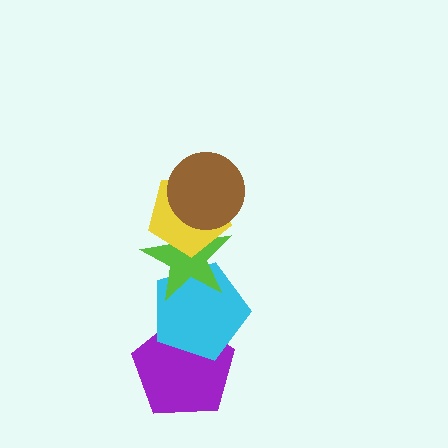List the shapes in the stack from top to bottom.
From top to bottom: the brown circle, the yellow pentagon, the lime star, the cyan pentagon, the purple pentagon.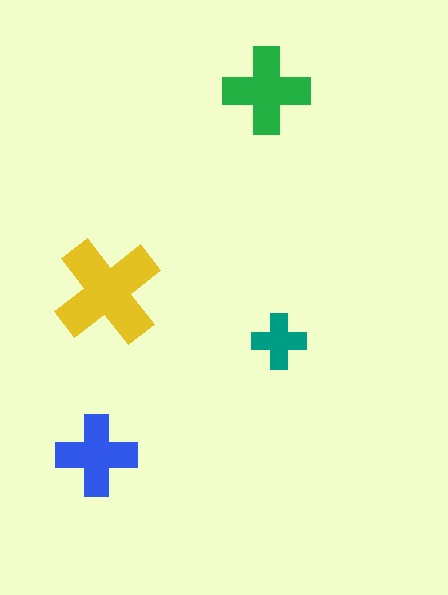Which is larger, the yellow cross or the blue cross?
The yellow one.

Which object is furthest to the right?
The teal cross is rightmost.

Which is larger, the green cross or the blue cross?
The green one.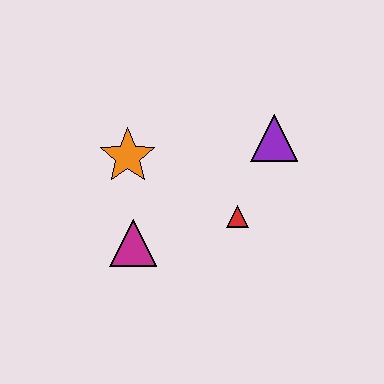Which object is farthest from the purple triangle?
The magenta triangle is farthest from the purple triangle.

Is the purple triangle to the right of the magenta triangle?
Yes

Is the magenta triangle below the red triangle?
Yes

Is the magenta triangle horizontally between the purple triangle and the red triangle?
No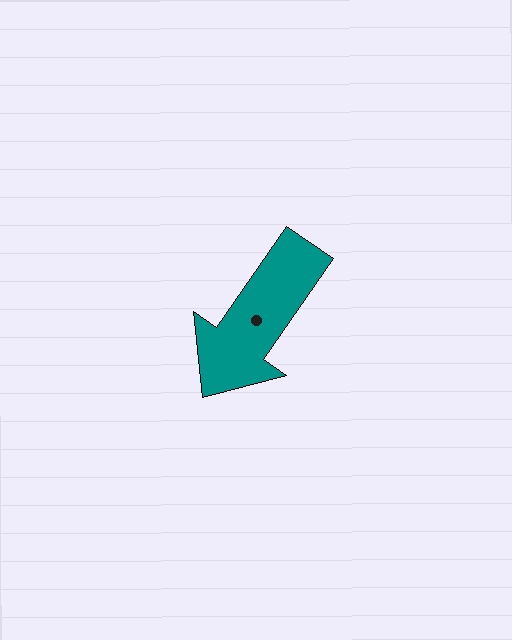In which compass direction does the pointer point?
Southwest.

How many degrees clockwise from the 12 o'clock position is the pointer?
Approximately 215 degrees.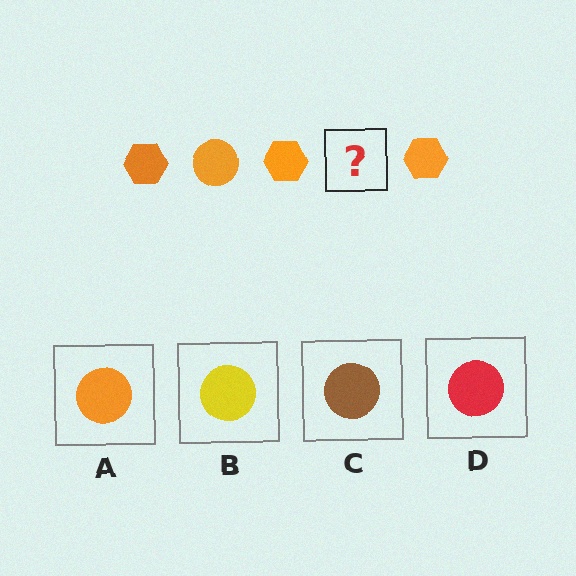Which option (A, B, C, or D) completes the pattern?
A.